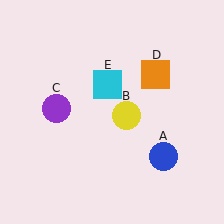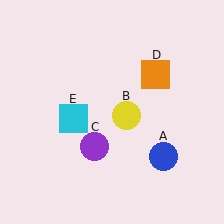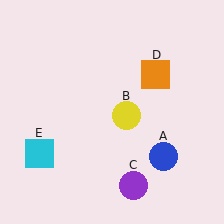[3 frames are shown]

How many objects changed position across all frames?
2 objects changed position: purple circle (object C), cyan square (object E).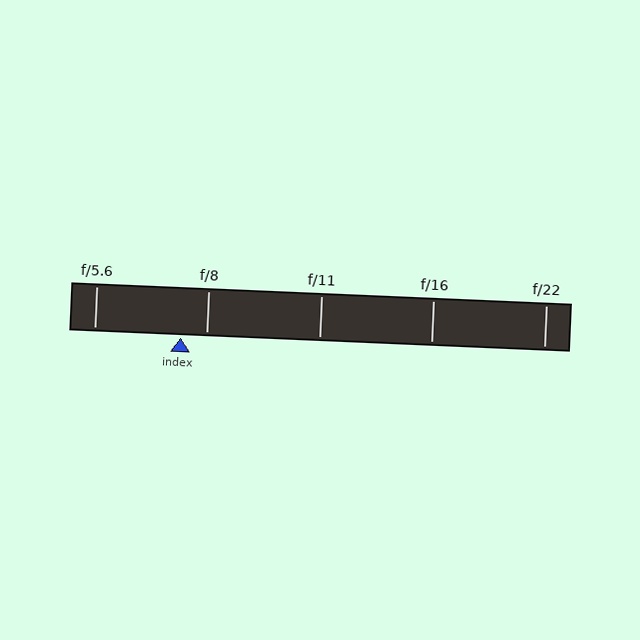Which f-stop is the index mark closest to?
The index mark is closest to f/8.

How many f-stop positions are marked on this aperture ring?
There are 5 f-stop positions marked.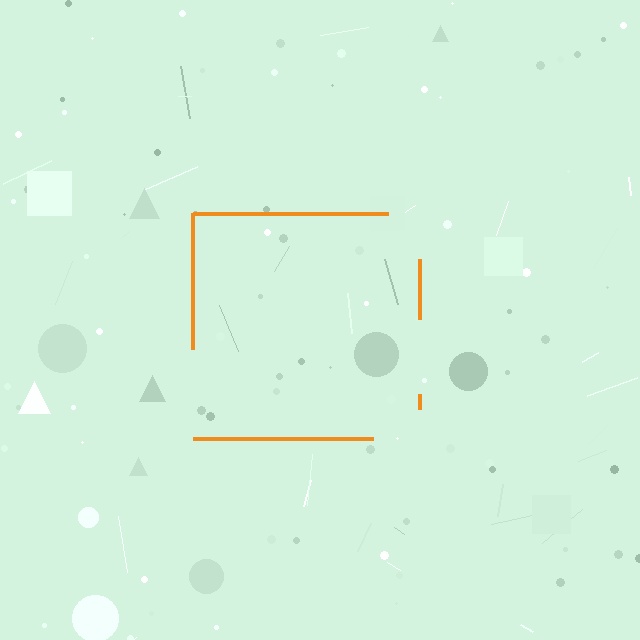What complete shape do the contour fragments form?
The contour fragments form a square.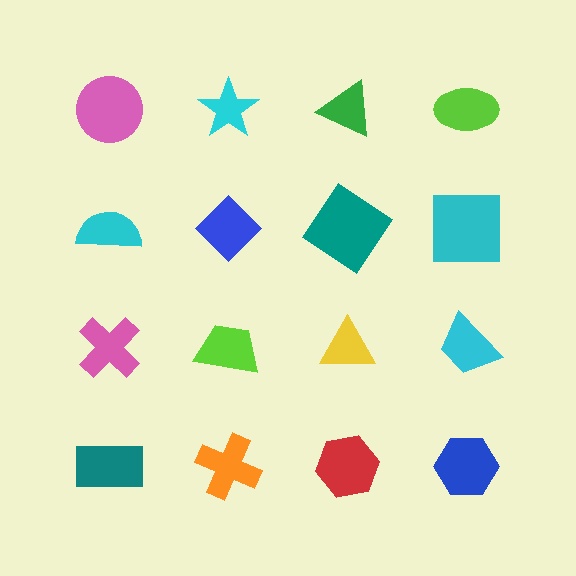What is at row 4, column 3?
A red hexagon.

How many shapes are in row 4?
4 shapes.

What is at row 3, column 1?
A pink cross.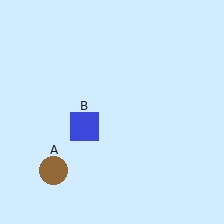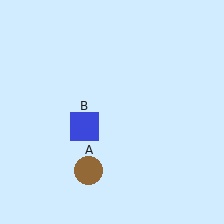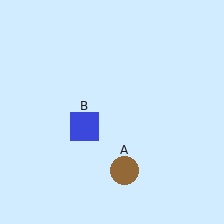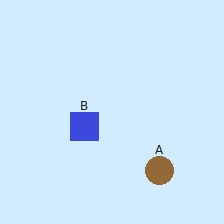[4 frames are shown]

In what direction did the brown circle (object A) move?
The brown circle (object A) moved right.